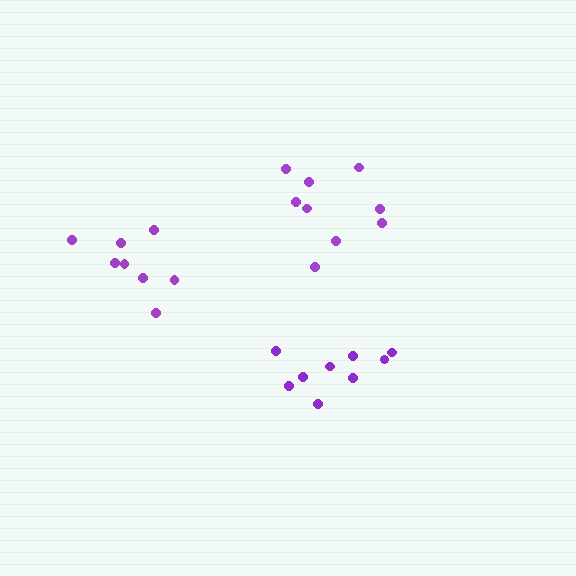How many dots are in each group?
Group 1: 9 dots, Group 2: 8 dots, Group 3: 9 dots (26 total).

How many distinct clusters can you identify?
There are 3 distinct clusters.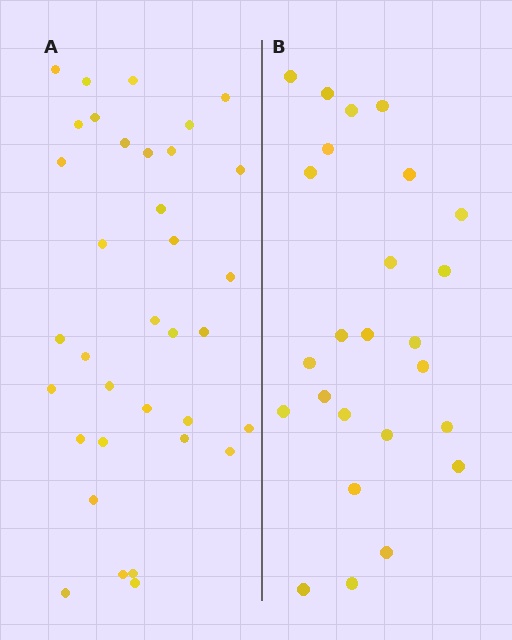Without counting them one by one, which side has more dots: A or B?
Region A (the left region) has more dots.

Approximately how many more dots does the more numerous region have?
Region A has roughly 10 or so more dots than region B.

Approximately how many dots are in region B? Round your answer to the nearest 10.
About 20 dots. (The exact count is 25, which rounds to 20.)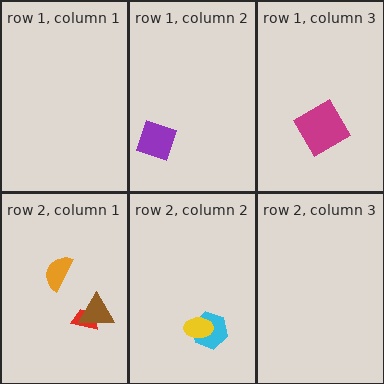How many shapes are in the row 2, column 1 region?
3.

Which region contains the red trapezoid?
The row 2, column 1 region.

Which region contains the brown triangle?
The row 2, column 1 region.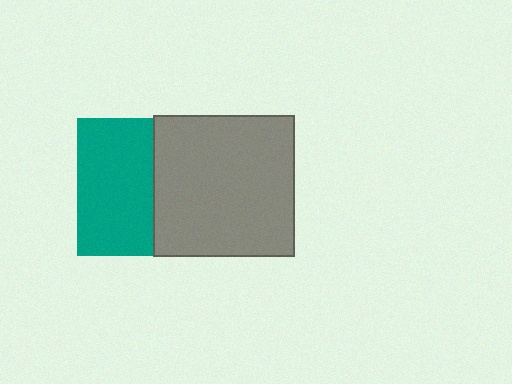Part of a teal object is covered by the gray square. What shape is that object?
It is a square.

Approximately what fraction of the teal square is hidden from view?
Roughly 45% of the teal square is hidden behind the gray square.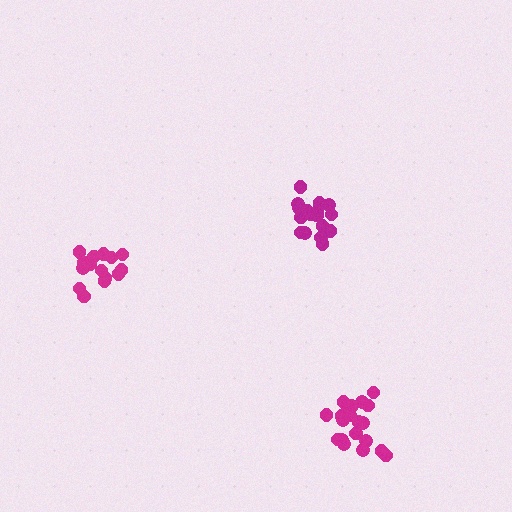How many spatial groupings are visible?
There are 3 spatial groupings.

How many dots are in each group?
Group 1: 15 dots, Group 2: 19 dots, Group 3: 20 dots (54 total).